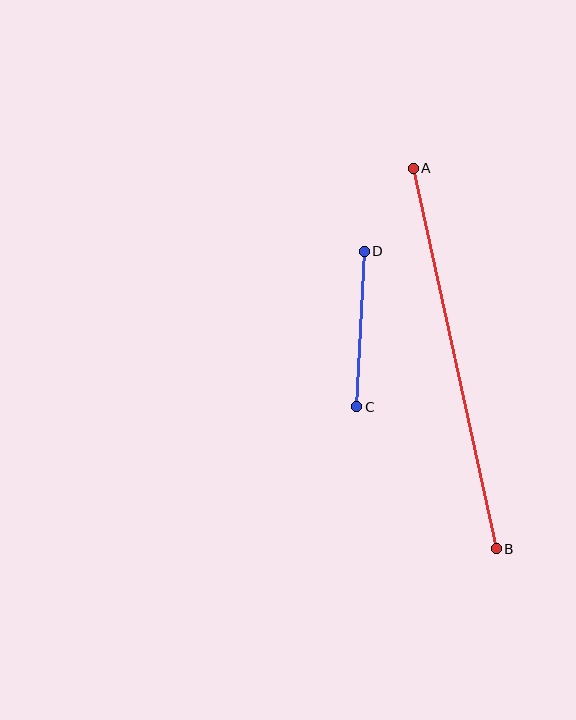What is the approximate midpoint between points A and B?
The midpoint is at approximately (455, 358) pixels.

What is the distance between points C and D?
The distance is approximately 156 pixels.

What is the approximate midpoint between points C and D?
The midpoint is at approximately (361, 329) pixels.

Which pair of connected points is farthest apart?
Points A and B are farthest apart.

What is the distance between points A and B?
The distance is approximately 389 pixels.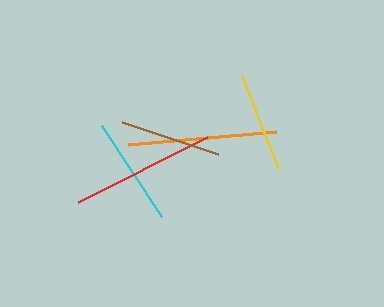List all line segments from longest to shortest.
From longest to shortest: orange, red, cyan, brown, yellow.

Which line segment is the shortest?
The yellow line is the shortest at approximately 99 pixels.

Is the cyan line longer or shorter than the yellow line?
The cyan line is longer than the yellow line.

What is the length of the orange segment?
The orange segment is approximately 148 pixels long.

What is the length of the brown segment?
The brown segment is approximately 101 pixels long.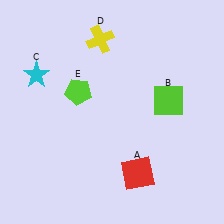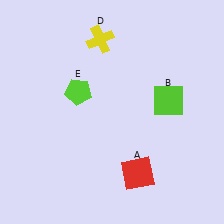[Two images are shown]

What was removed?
The cyan star (C) was removed in Image 2.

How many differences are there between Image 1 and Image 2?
There is 1 difference between the two images.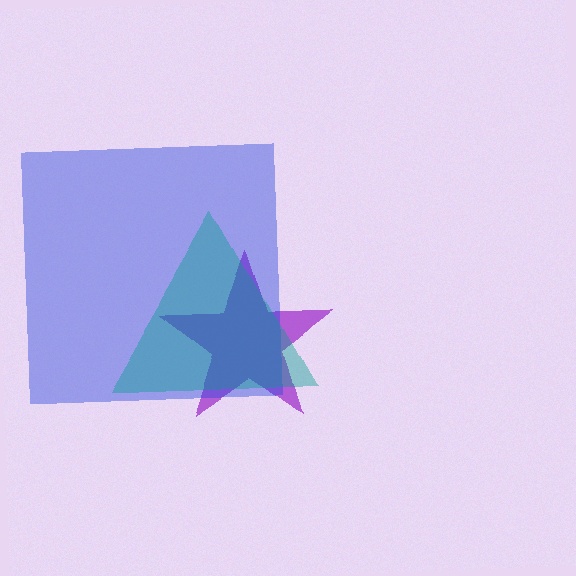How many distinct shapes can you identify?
There are 3 distinct shapes: a purple star, a blue square, a teal triangle.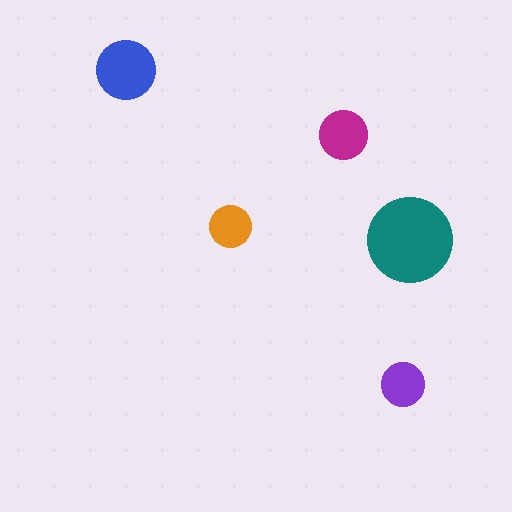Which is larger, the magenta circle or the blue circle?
The blue one.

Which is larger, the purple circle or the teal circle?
The teal one.